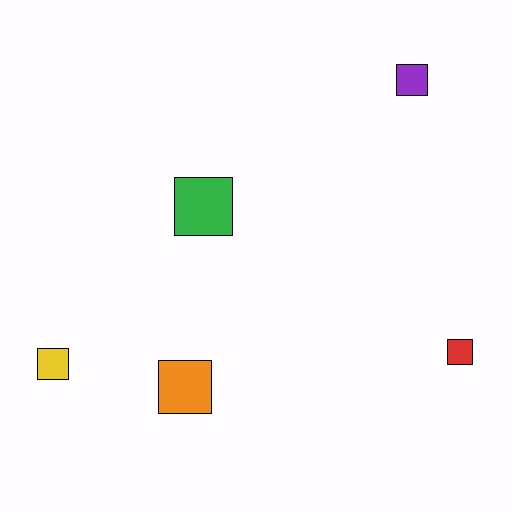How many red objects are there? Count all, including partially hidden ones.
There is 1 red object.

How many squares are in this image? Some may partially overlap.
There are 5 squares.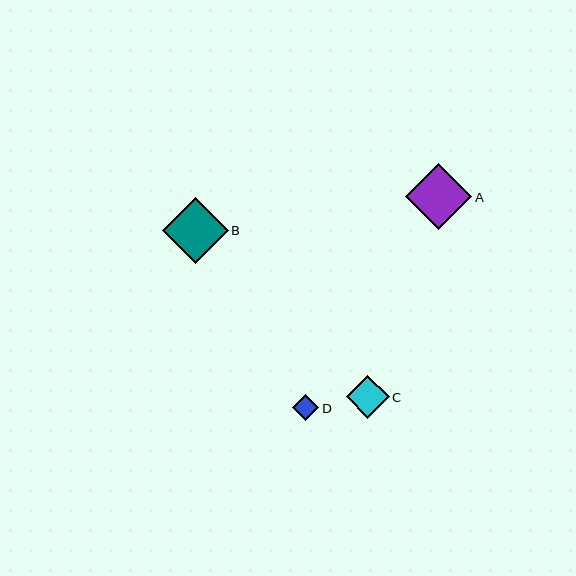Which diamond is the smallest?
Diamond D is the smallest with a size of approximately 26 pixels.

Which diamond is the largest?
Diamond A is the largest with a size of approximately 66 pixels.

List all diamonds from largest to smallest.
From largest to smallest: A, B, C, D.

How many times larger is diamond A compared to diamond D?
Diamond A is approximately 2.5 times the size of diamond D.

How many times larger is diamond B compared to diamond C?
Diamond B is approximately 1.5 times the size of diamond C.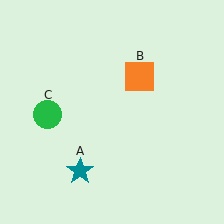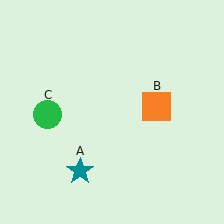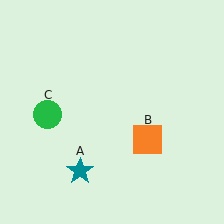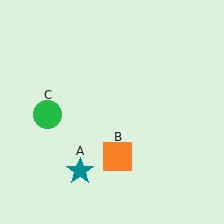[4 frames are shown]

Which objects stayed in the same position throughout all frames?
Teal star (object A) and green circle (object C) remained stationary.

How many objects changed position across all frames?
1 object changed position: orange square (object B).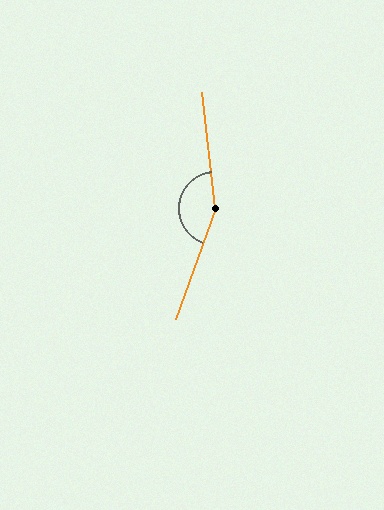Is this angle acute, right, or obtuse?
It is obtuse.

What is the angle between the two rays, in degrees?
Approximately 153 degrees.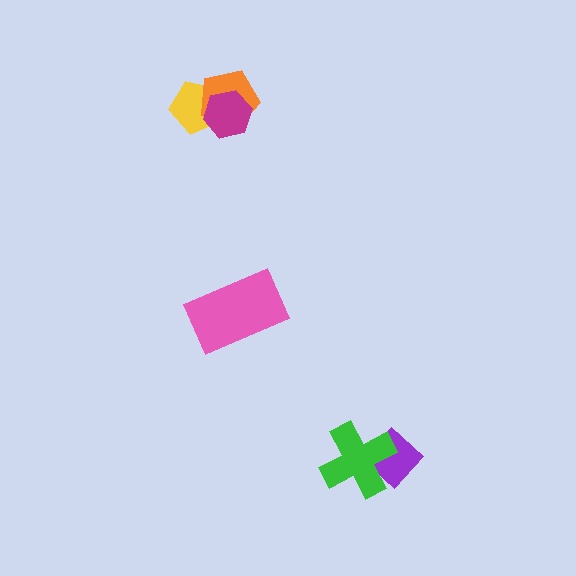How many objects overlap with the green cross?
1 object overlaps with the green cross.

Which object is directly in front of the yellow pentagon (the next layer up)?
The orange pentagon is directly in front of the yellow pentagon.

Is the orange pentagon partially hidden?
Yes, it is partially covered by another shape.